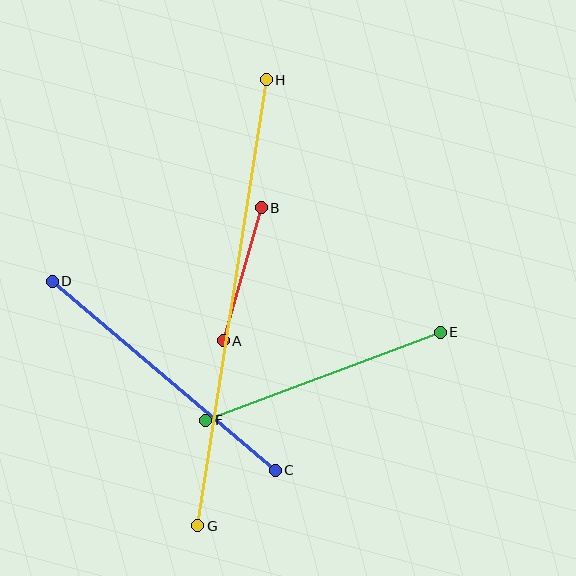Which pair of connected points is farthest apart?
Points G and H are farthest apart.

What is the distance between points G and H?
The distance is approximately 451 pixels.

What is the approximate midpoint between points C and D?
The midpoint is at approximately (164, 376) pixels.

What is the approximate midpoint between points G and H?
The midpoint is at approximately (232, 303) pixels.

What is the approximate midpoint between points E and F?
The midpoint is at approximately (323, 376) pixels.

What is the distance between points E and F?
The distance is approximately 250 pixels.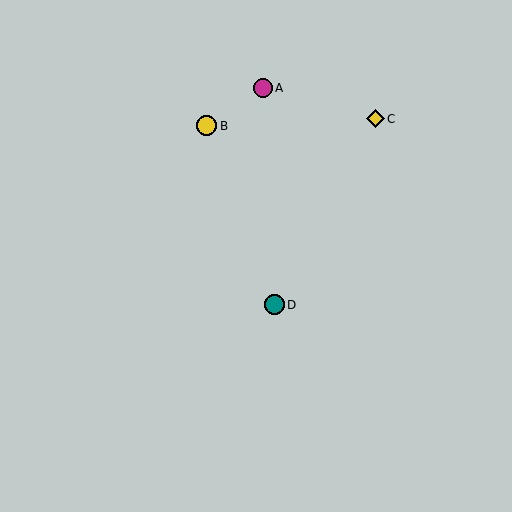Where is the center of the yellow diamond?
The center of the yellow diamond is at (375, 119).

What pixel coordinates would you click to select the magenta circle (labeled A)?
Click at (263, 88) to select the magenta circle A.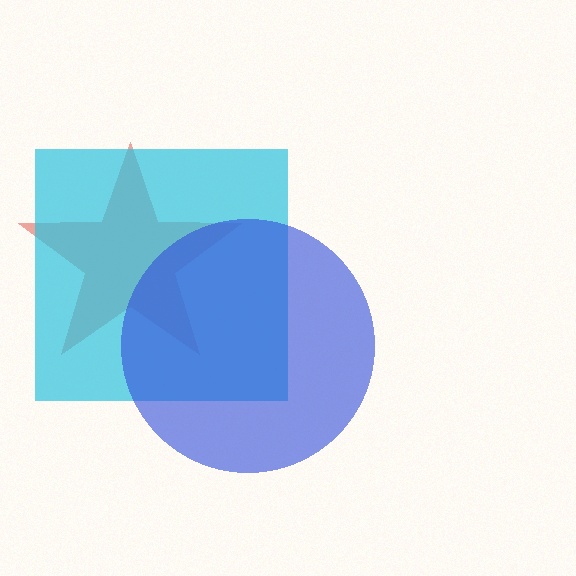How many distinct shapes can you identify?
There are 3 distinct shapes: a red star, a cyan square, a blue circle.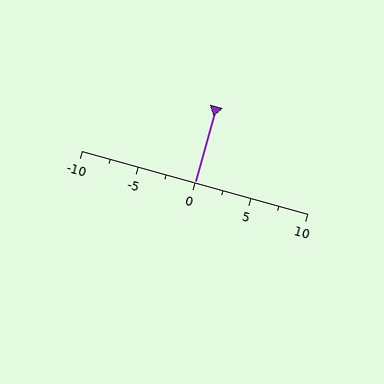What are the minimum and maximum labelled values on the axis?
The axis runs from -10 to 10.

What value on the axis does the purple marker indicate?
The marker indicates approximately 0.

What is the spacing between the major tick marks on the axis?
The major ticks are spaced 5 apart.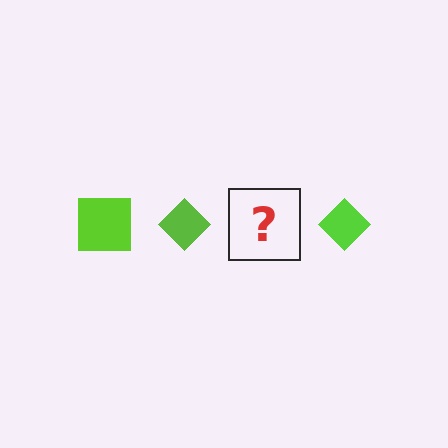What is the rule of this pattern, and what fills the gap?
The rule is that the pattern cycles through square, diamond shapes in lime. The gap should be filled with a lime square.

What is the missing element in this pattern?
The missing element is a lime square.